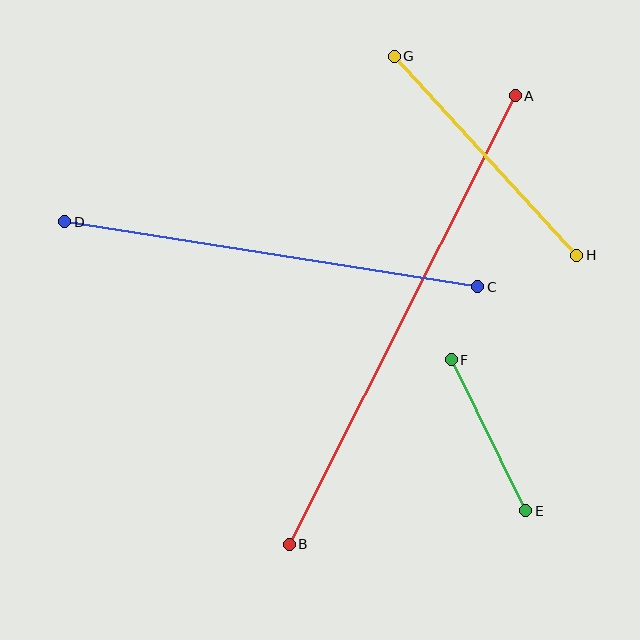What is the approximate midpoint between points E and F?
The midpoint is at approximately (488, 435) pixels.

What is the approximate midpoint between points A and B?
The midpoint is at approximately (402, 320) pixels.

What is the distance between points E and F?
The distance is approximately 168 pixels.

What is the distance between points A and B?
The distance is approximately 502 pixels.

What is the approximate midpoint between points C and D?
The midpoint is at approximately (271, 254) pixels.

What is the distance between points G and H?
The distance is approximately 270 pixels.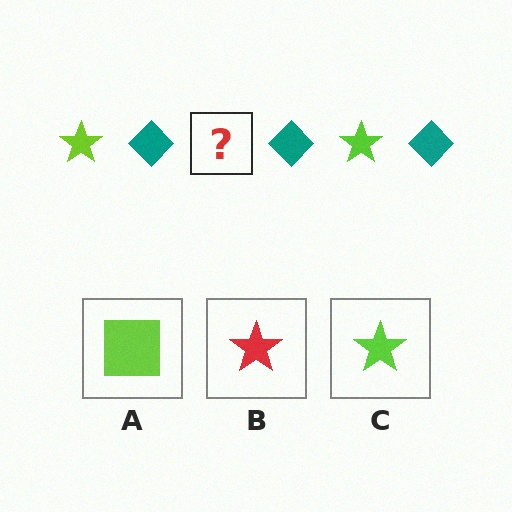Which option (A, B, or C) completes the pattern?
C.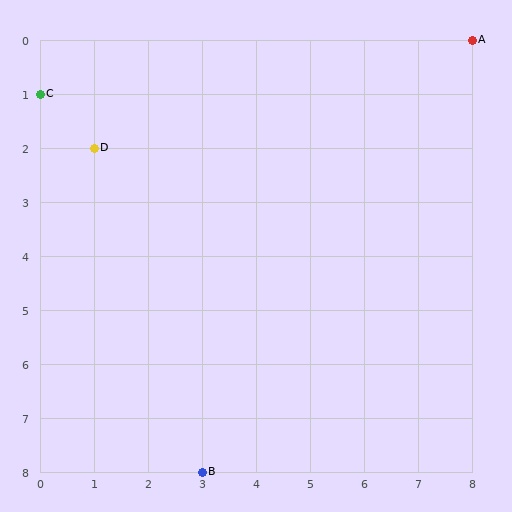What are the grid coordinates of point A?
Point A is at grid coordinates (8, 0).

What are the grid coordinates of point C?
Point C is at grid coordinates (0, 1).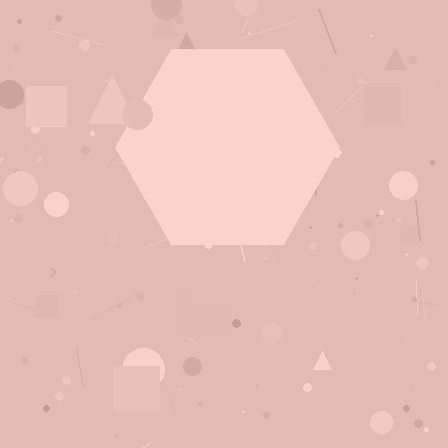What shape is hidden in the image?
A hexagon is hidden in the image.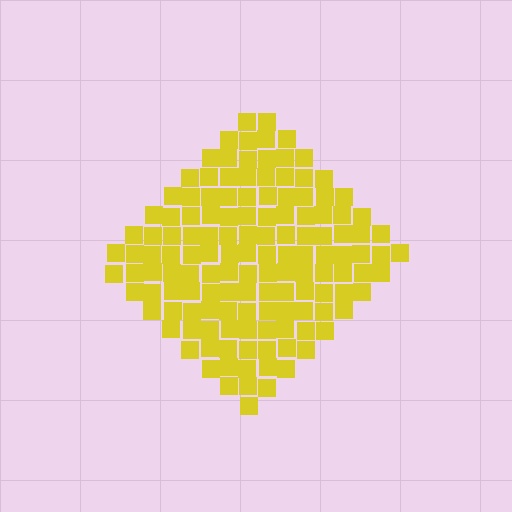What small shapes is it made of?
It is made of small squares.